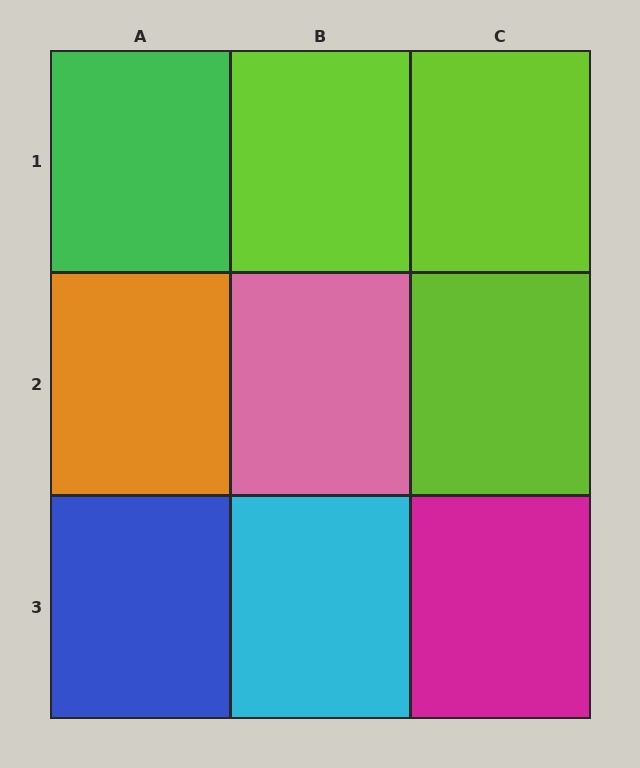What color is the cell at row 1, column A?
Green.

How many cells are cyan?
1 cell is cyan.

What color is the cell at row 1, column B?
Lime.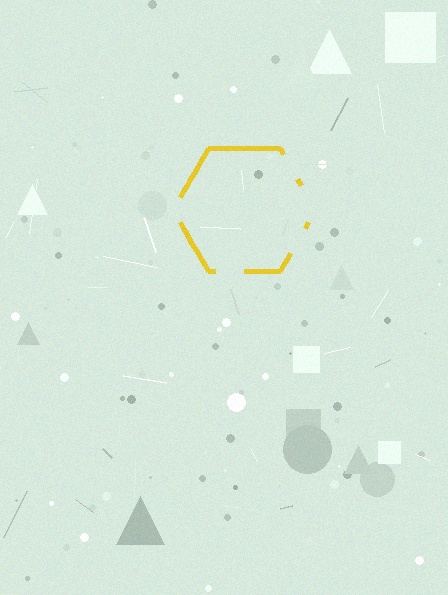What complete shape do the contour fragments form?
The contour fragments form a hexagon.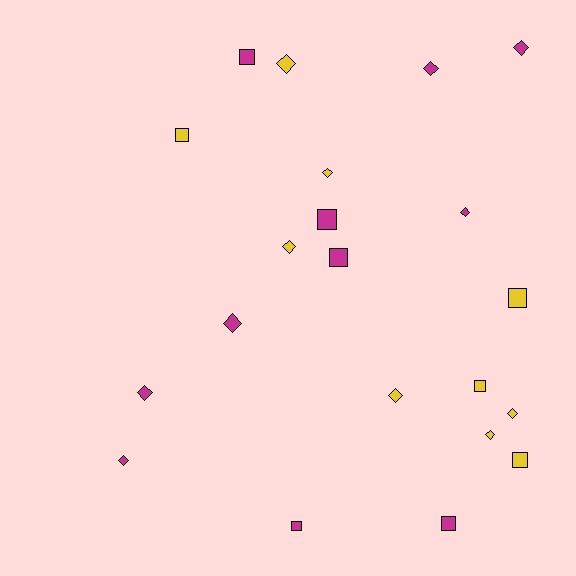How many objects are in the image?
There are 21 objects.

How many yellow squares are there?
There are 4 yellow squares.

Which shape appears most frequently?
Diamond, with 12 objects.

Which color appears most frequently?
Magenta, with 11 objects.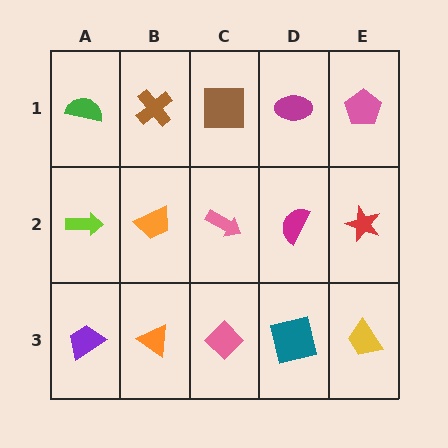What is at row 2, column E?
A red star.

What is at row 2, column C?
A pink arrow.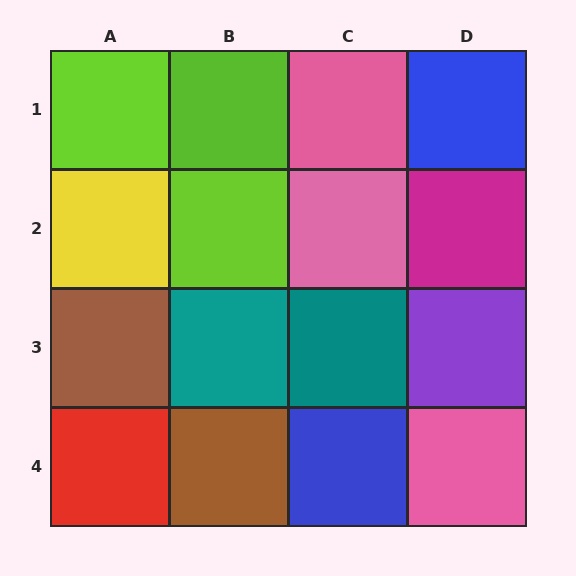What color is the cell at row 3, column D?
Purple.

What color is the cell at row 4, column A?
Red.